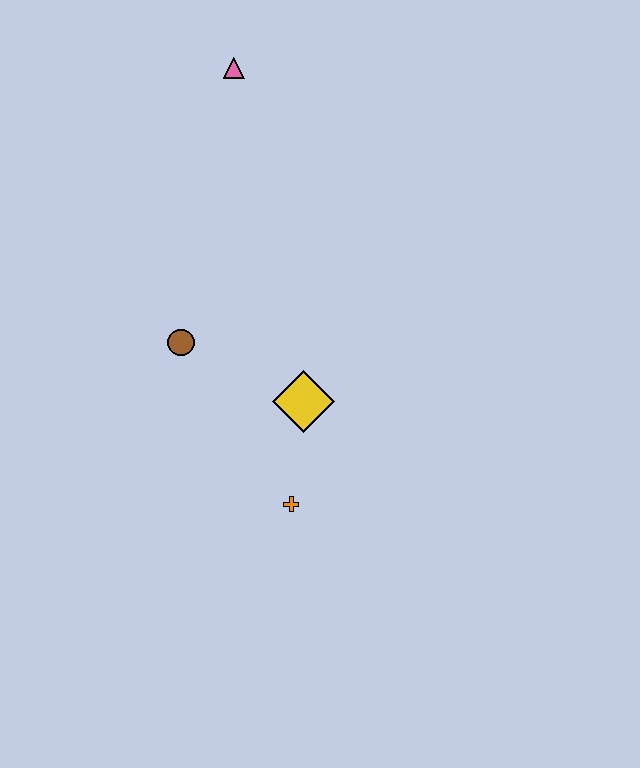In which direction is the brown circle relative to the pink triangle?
The brown circle is below the pink triangle.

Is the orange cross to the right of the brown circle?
Yes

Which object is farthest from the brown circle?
The pink triangle is farthest from the brown circle.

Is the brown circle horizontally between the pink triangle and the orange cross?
No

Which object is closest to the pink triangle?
The brown circle is closest to the pink triangle.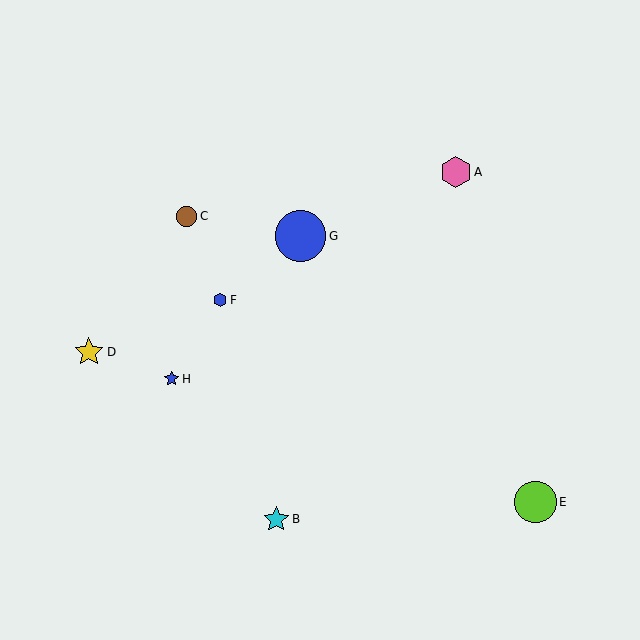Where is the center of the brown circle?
The center of the brown circle is at (186, 216).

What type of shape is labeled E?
Shape E is a lime circle.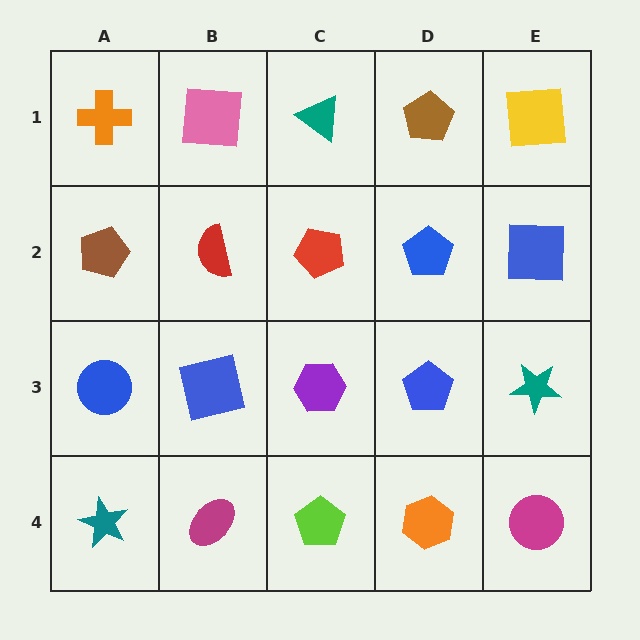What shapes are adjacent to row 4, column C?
A purple hexagon (row 3, column C), a magenta ellipse (row 4, column B), an orange hexagon (row 4, column D).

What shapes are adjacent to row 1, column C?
A red pentagon (row 2, column C), a pink square (row 1, column B), a brown pentagon (row 1, column D).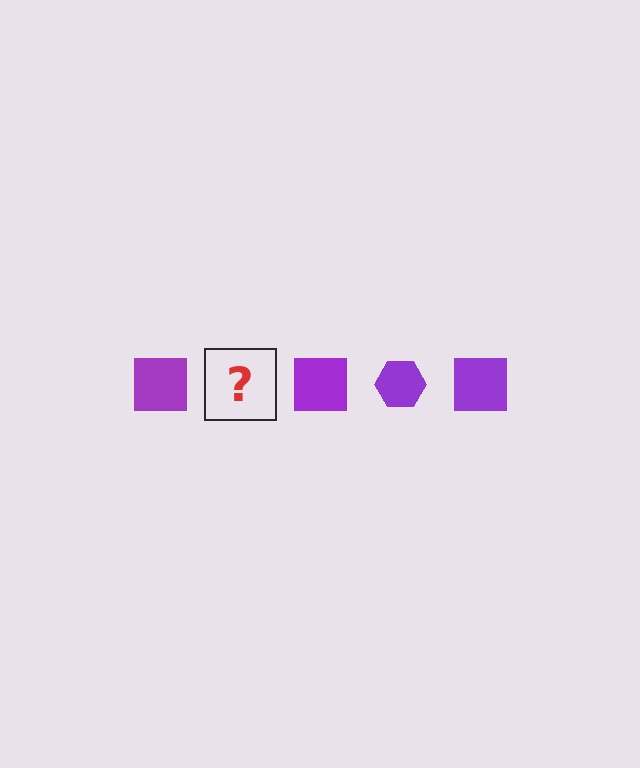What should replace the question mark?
The question mark should be replaced with a purple hexagon.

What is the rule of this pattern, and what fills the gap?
The rule is that the pattern cycles through square, hexagon shapes in purple. The gap should be filled with a purple hexagon.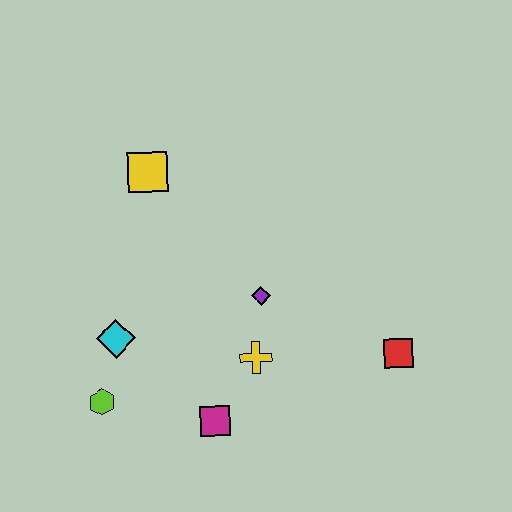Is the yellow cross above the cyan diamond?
No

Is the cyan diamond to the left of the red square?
Yes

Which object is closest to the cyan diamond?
The lime hexagon is closest to the cyan diamond.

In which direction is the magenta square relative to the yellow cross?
The magenta square is below the yellow cross.